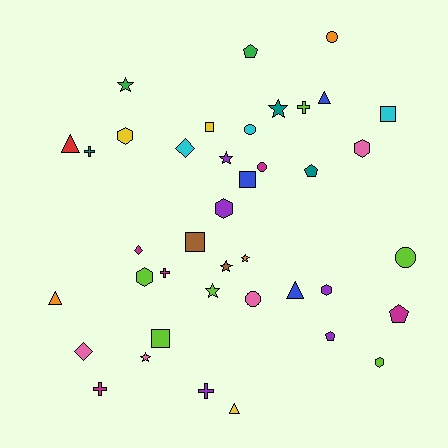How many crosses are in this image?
There are 5 crosses.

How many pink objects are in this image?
There are 4 pink objects.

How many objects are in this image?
There are 40 objects.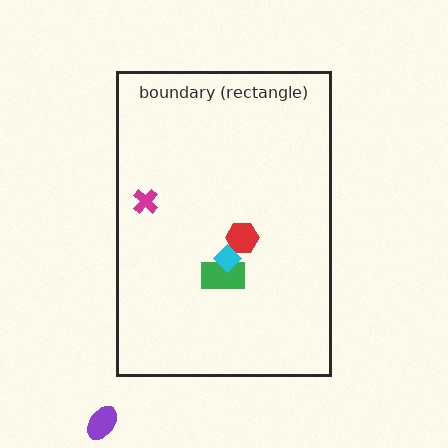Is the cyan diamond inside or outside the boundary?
Inside.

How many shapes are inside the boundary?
4 inside, 1 outside.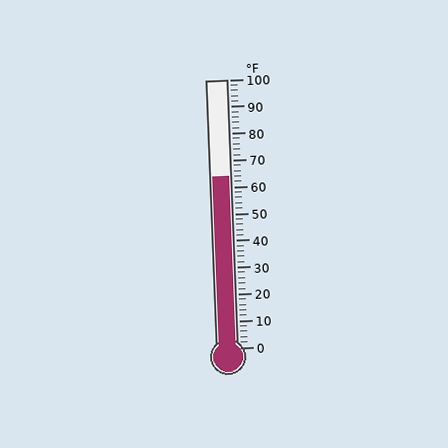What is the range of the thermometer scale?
The thermometer scale ranges from 0°F to 100°F.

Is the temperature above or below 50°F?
The temperature is above 50°F.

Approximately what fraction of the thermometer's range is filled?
The thermometer is filled to approximately 65% of its range.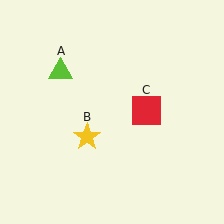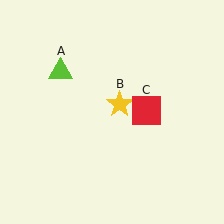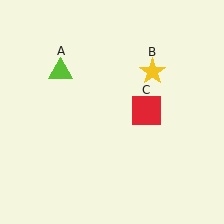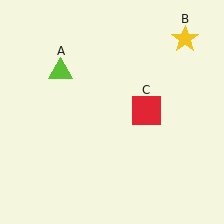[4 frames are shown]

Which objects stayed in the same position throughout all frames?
Lime triangle (object A) and red square (object C) remained stationary.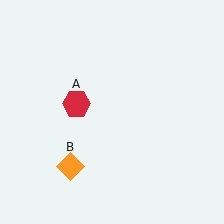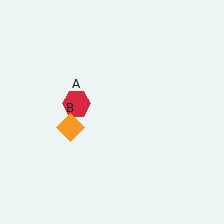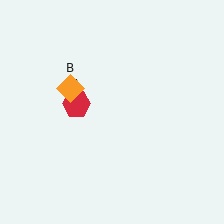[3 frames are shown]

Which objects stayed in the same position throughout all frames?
Red hexagon (object A) remained stationary.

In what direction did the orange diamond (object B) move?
The orange diamond (object B) moved up.